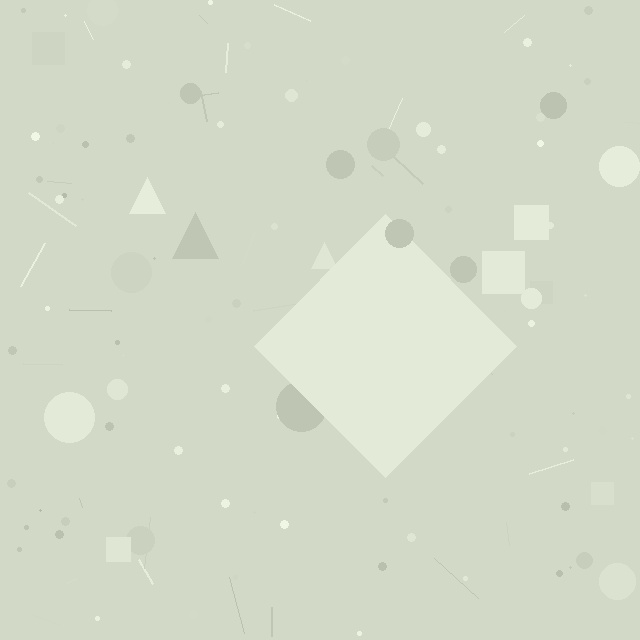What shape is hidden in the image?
A diamond is hidden in the image.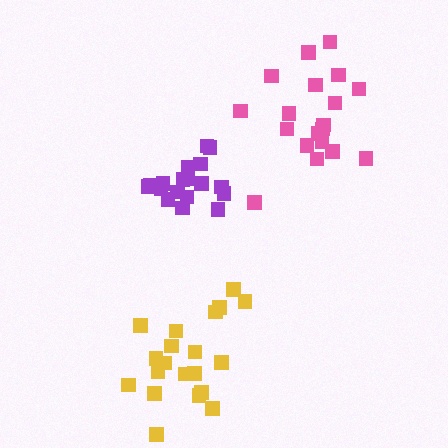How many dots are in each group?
Group 1: 18 dots, Group 2: 19 dots, Group 3: 20 dots (57 total).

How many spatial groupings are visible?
There are 3 spatial groupings.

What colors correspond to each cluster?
The clusters are colored: purple, pink, yellow.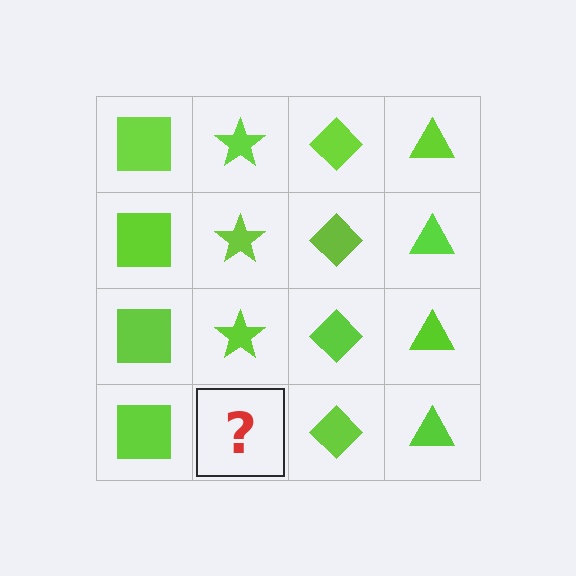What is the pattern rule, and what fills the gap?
The rule is that each column has a consistent shape. The gap should be filled with a lime star.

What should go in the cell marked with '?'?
The missing cell should contain a lime star.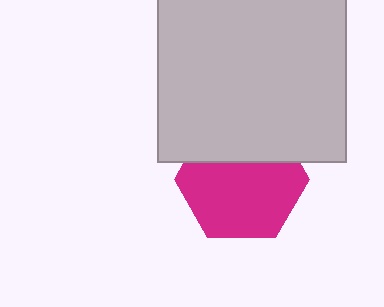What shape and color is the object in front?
The object in front is a light gray square.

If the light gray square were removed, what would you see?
You would see the complete magenta hexagon.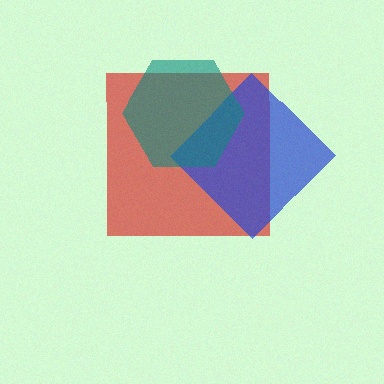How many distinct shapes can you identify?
There are 3 distinct shapes: a red square, a blue diamond, a teal hexagon.